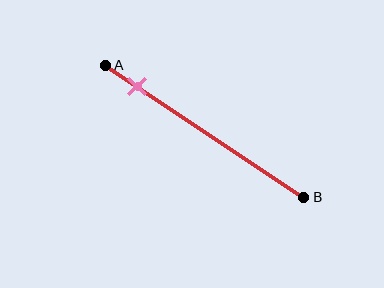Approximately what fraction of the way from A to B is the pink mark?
The pink mark is approximately 15% of the way from A to B.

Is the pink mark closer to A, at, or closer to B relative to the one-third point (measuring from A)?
The pink mark is closer to point A than the one-third point of segment AB.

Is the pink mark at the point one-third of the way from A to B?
No, the mark is at about 15% from A, not at the 33% one-third point.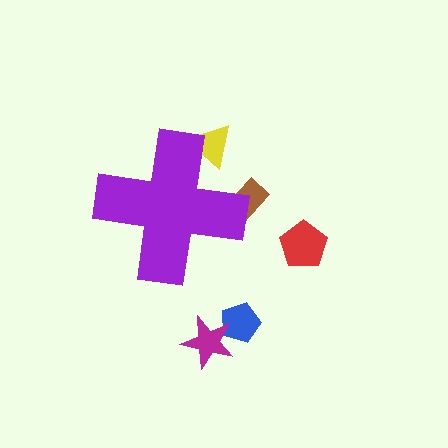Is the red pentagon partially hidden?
No, the red pentagon is fully visible.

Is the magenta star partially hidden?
No, the magenta star is fully visible.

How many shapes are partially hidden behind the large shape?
2 shapes are partially hidden.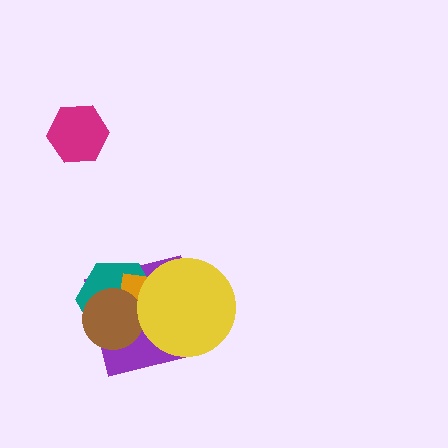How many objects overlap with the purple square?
4 objects overlap with the purple square.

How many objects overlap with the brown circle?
3 objects overlap with the brown circle.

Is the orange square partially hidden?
Yes, it is partially covered by another shape.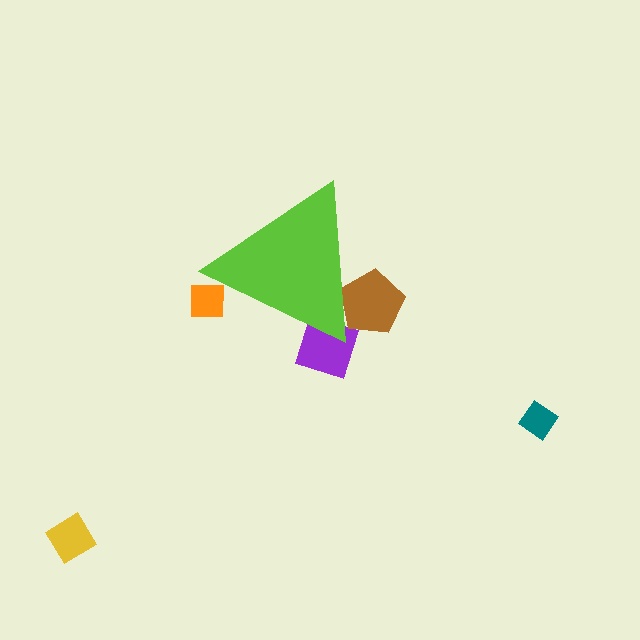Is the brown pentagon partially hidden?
Yes, the brown pentagon is partially hidden behind the lime triangle.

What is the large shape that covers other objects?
A lime triangle.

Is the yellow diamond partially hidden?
No, the yellow diamond is fully visible.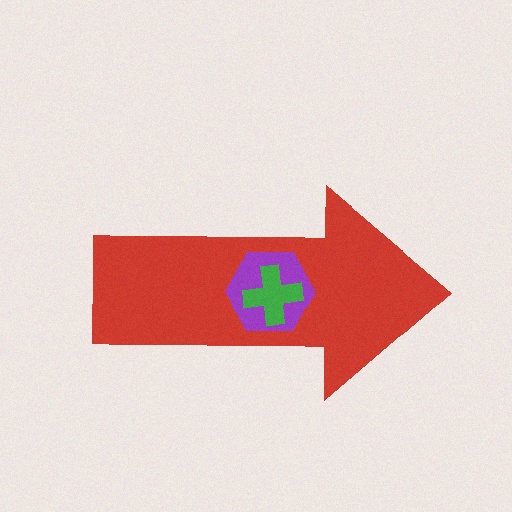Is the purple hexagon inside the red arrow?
Yes.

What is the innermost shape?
The green cross.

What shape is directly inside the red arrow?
The purple hexagon.